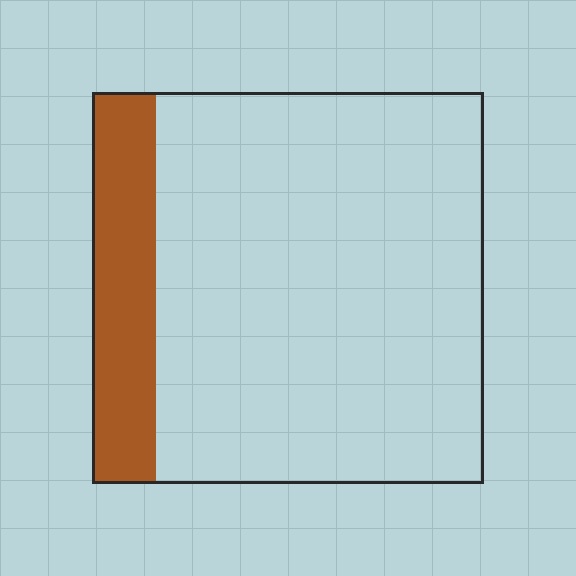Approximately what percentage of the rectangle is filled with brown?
Approximately 15%.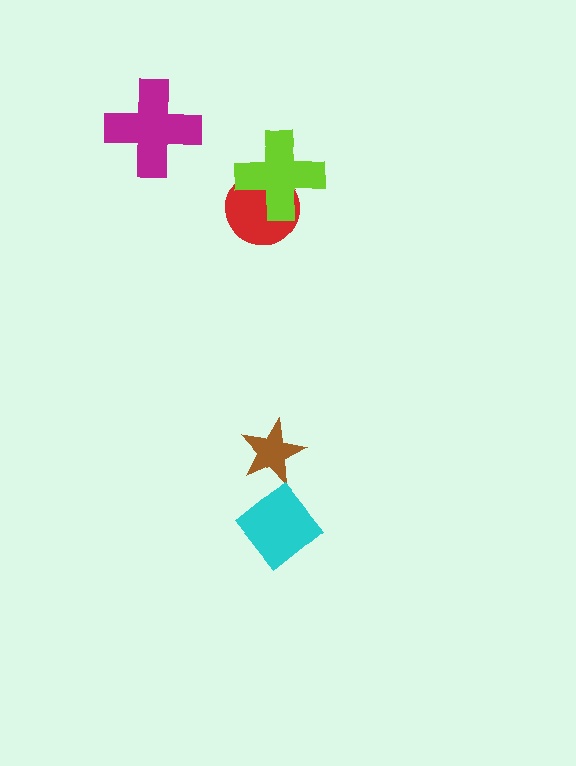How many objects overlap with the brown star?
0 objects overlap with the brown star.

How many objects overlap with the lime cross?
1 object overlaps with the lime cross.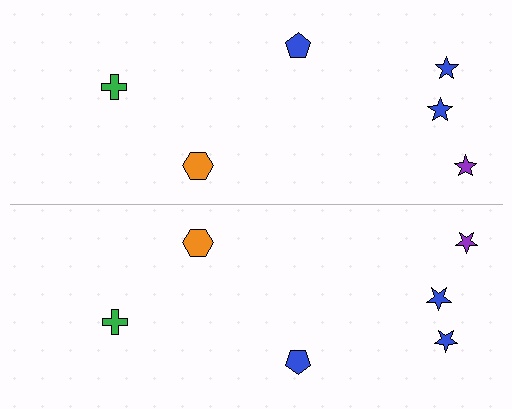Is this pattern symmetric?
Yes, this pattern has bilateral (reflection) symmetry.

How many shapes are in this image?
There are 12 shapes in this image.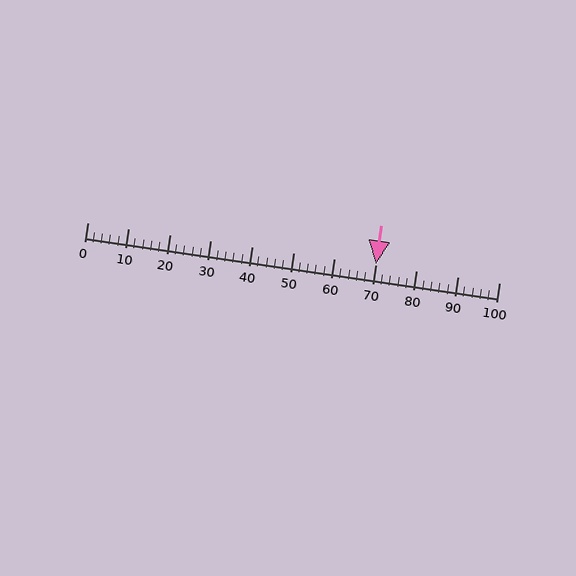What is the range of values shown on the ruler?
The ruler shows values from 0 to 100.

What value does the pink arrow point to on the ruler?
The pink arrow points to approximately 70.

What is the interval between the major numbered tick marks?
The major tick marks are spaced 10 units apart.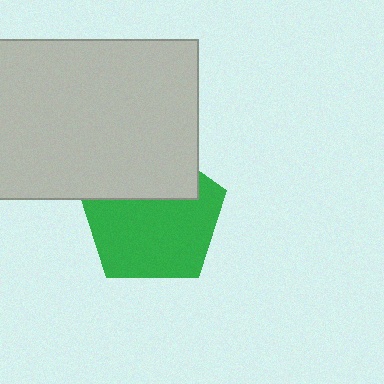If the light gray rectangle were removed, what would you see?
You would see the complete green pentagon.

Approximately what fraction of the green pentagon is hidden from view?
Roughly 33% of the green pentagon is hidden behind the light gray rectangle.